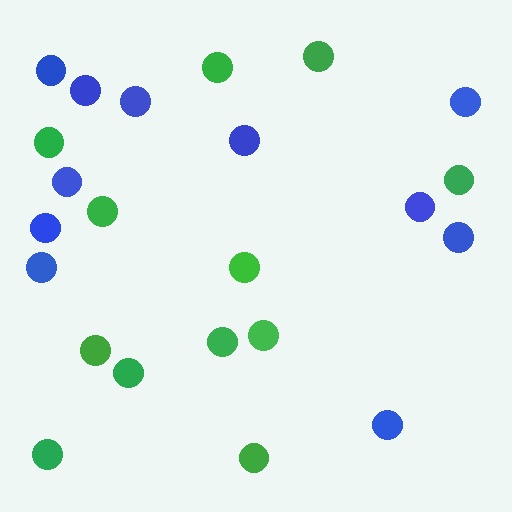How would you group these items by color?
There are 2 groups: one group of green circles (12) and one group of blue circles (11).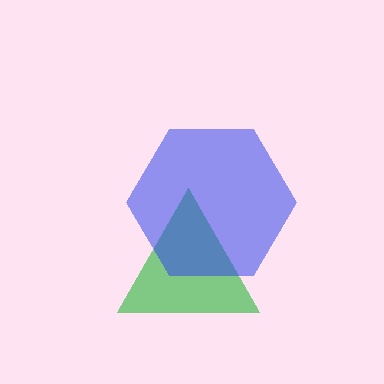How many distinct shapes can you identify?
There are 2 distinct shapes: a green triangle, a blue hexagon.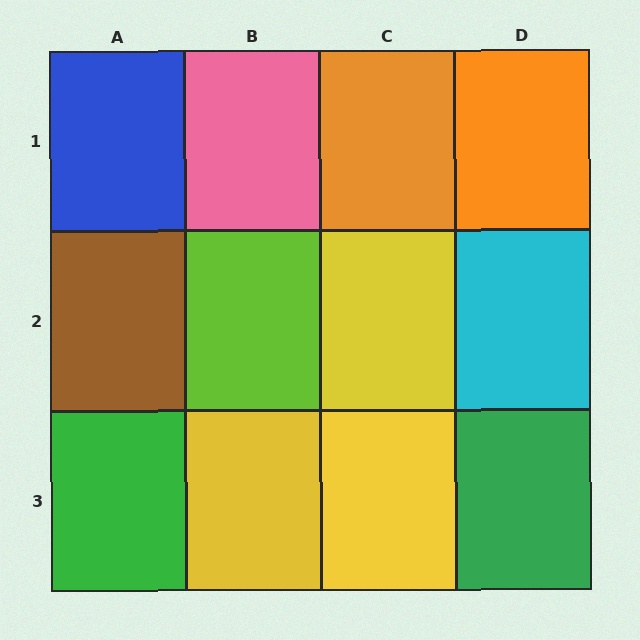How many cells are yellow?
3 cells are yellow.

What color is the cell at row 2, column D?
Cyan.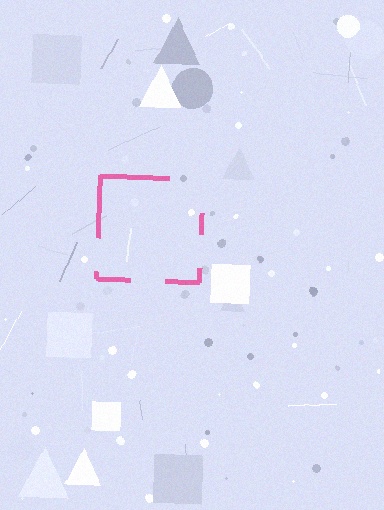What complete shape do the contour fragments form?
The contour fragments form a square.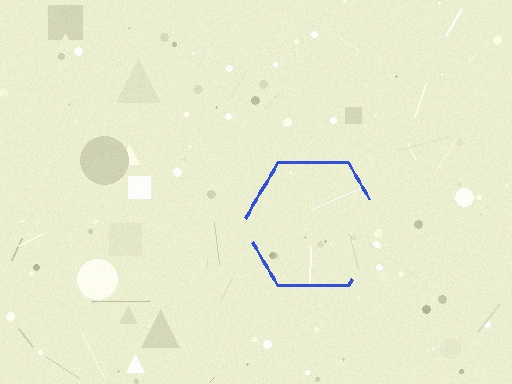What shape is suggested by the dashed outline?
The dashed outline suggests a hexagon.